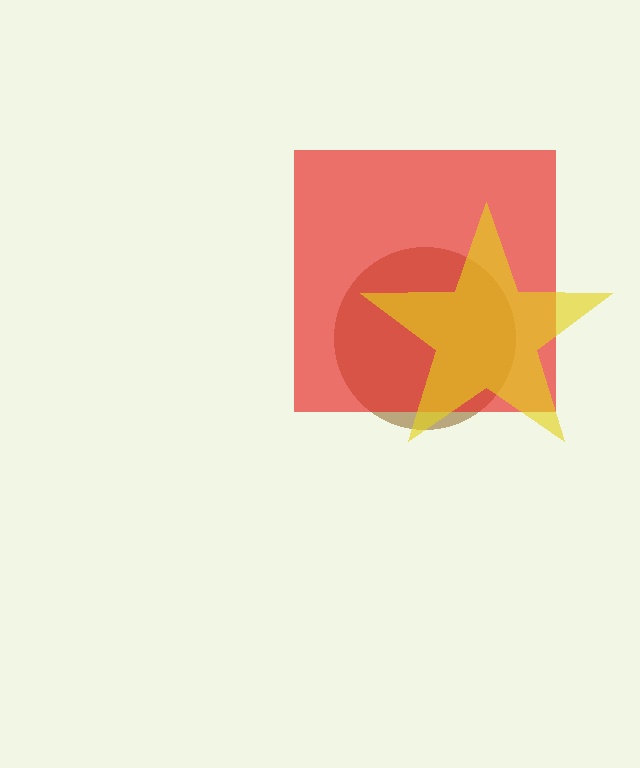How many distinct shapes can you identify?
There are 3 distinct shapes: a brown circle, a red square, a yellow star.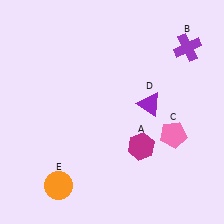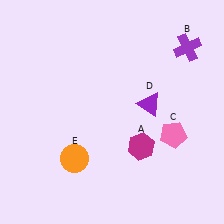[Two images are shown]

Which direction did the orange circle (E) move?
The orange circle (E) moved up.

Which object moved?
The orange circle (E) moved up.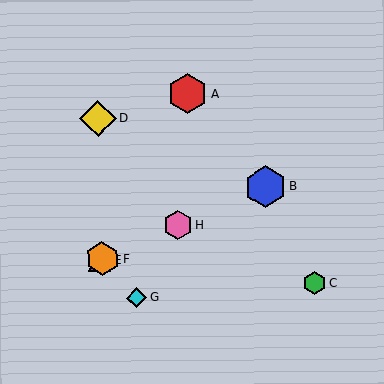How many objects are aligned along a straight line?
4 objects (B, E, F, H) are aligned along a straight line.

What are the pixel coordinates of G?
Object G is at (136, 298).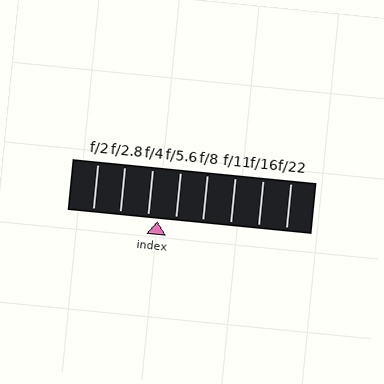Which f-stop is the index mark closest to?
The index mark is closest to f/4.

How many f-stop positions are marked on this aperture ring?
There are 8 f-stop positions marked.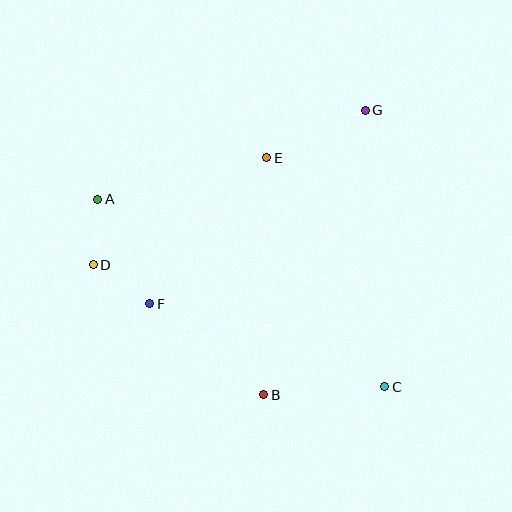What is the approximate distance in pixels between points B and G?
The distance between B and G is approximately 302 pixels.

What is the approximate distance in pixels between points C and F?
The distance between C and F is approximately 249 pixels.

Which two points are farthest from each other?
Points A and C are farthest from each other.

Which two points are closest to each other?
Points A and D are closest to each other.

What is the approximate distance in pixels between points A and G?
The distance between A and G is approximately 282 pixels.